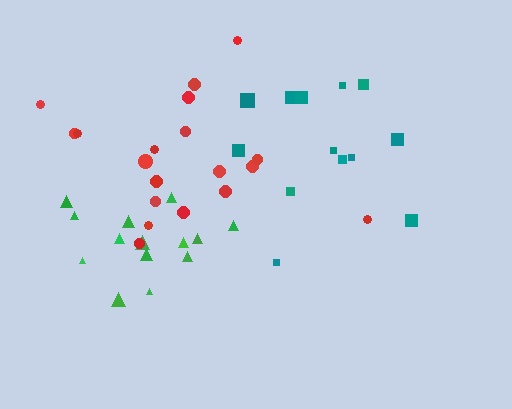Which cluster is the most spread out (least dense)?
Teal.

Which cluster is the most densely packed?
Red.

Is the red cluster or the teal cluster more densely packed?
Red.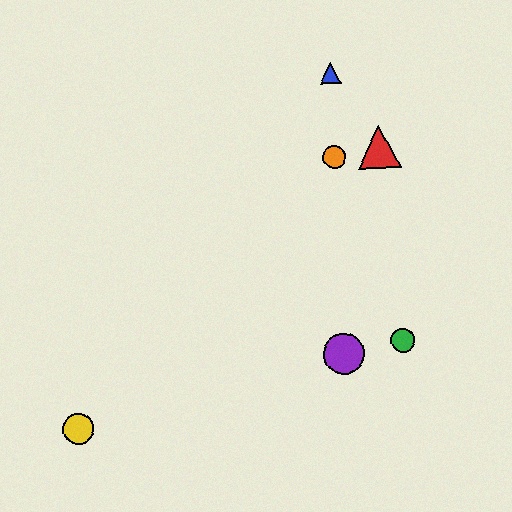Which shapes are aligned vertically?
The blue triangle, the purple circle, the orange circle are aligned vertically.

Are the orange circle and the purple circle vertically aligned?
Yes, both are at x≈335.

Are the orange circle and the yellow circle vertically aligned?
No, the orange circle is at x≈335 and the yellow circle is at x≈78.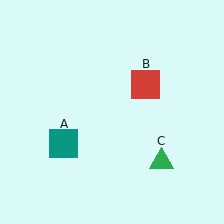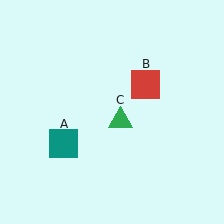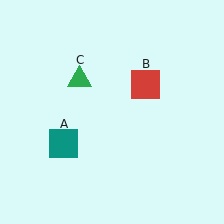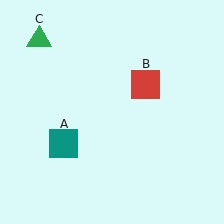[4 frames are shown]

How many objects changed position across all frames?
1 object changed position: green triangle (object C).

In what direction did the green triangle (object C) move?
The green triangle (object C) moved up and to the left.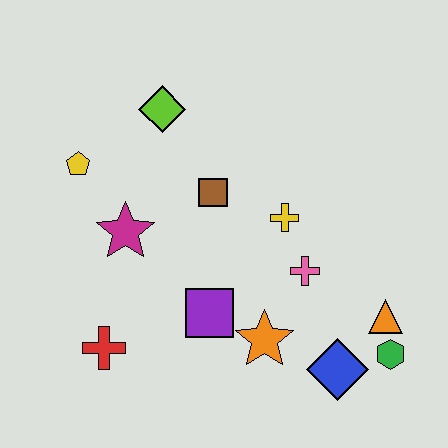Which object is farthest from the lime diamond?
The green hexagon is farthest from the lime diamond.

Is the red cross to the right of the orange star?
No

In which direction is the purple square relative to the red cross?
The purple square is to the right of the red cross.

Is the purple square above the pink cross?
No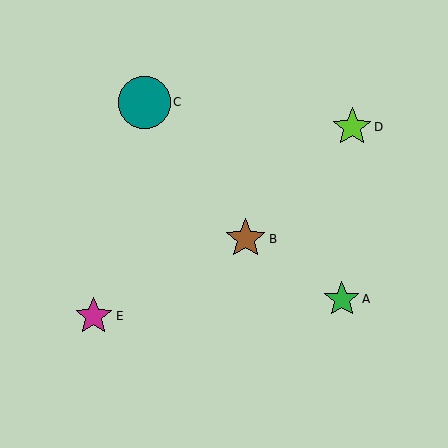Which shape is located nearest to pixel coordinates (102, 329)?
The magenta star (labeled E) at (94, 316) is nearest to that location.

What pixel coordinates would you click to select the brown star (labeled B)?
Click at (246, 239) to select the brown star B.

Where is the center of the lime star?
The center of the lime star is at (352, 127).